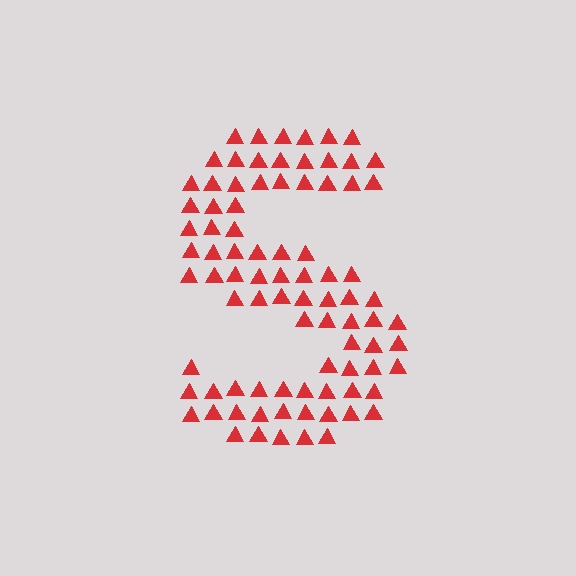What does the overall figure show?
The overall figure shows the letter S.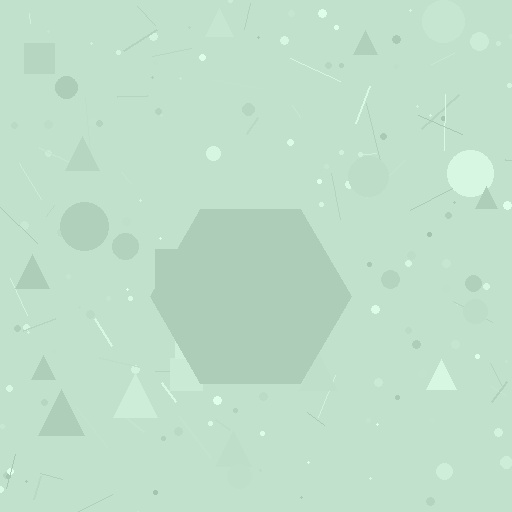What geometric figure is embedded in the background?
A hexagon is embedded in the background.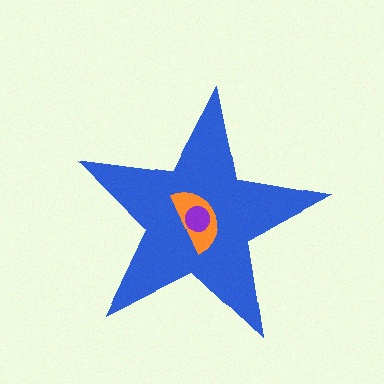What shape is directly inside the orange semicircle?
The purple circle.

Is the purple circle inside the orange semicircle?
Yes.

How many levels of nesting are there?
3.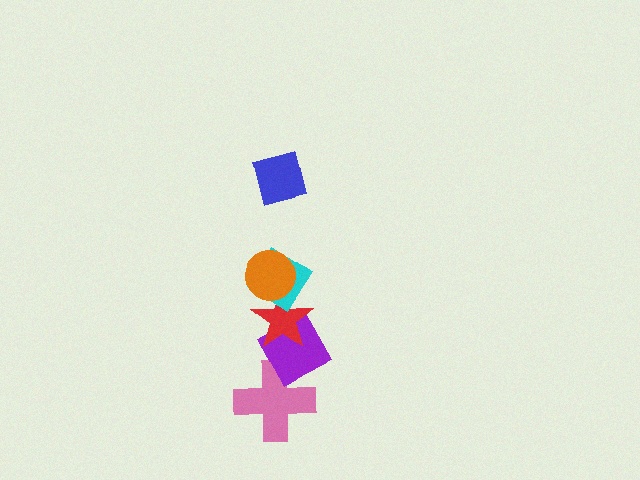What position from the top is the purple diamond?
The purple diamond is 5th from the top.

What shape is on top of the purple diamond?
The red star is on top of the purple diamond.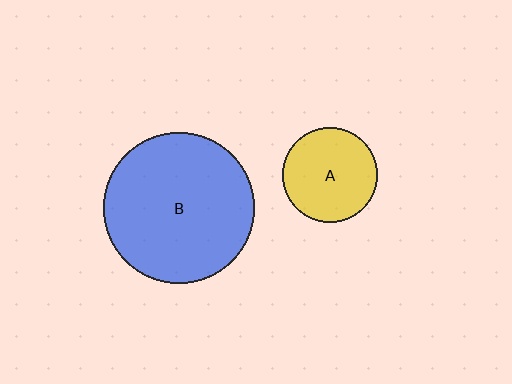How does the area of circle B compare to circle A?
Approximately 2.5 times.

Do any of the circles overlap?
No, none of the circles overlap.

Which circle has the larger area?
Circle B (blue).